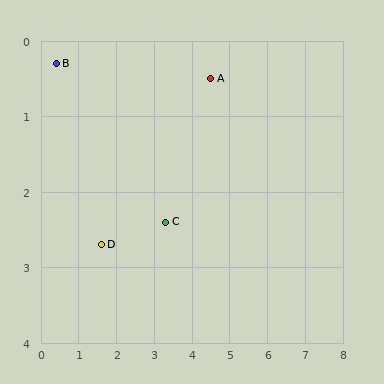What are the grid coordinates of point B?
Point B is at approximately (0.4, 0.3).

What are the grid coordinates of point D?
Point D is at approximately (1.6, 2.7).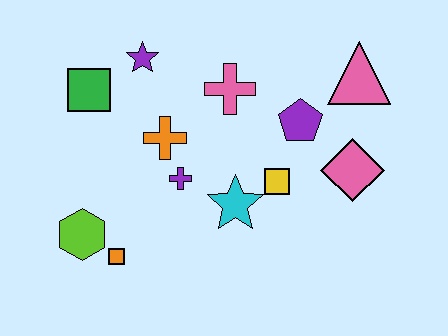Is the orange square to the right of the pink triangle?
No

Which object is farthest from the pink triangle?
The lime hexagon is farthest from the pink triangle.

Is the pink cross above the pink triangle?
No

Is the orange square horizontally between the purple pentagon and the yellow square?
No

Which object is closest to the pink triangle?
The purple pentagon is closest to the pink triangle.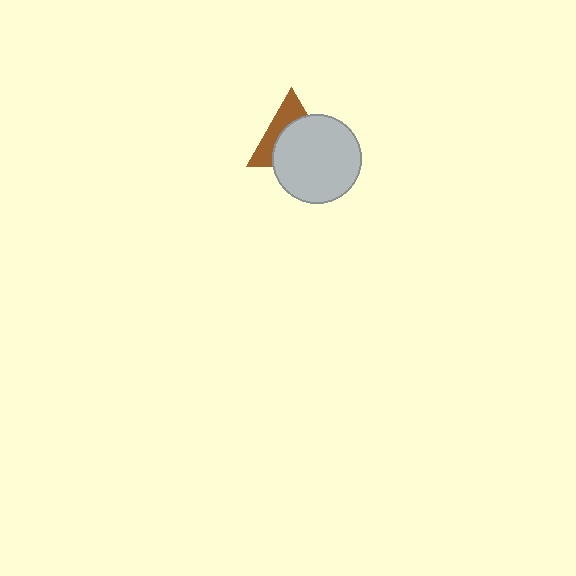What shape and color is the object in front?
The object in front is a light gray circle.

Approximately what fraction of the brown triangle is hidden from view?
Roughly 61% of the brown triangle is hidden behind the light gray circle.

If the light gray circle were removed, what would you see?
You would see the complete brown triangle.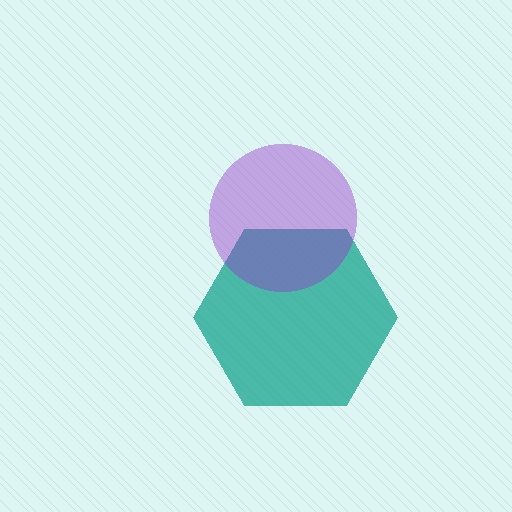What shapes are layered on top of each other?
The layered shapes are: a teal hexagon, a purple circle.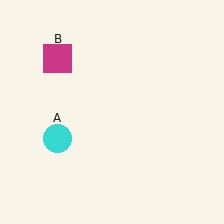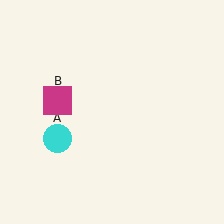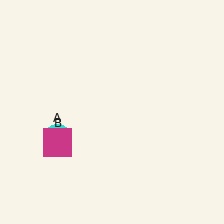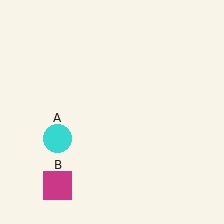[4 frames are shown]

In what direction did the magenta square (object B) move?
The magenta square (object B) moved down.